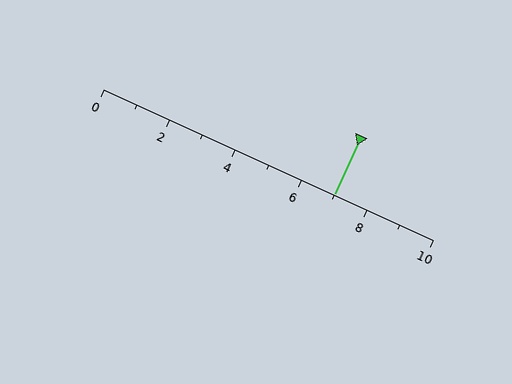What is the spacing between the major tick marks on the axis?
The major ticks are spaced 2 apart.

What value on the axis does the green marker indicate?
The marker indicates approximately 7.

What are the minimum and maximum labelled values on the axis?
The axis runs from 0 to 10.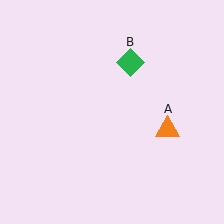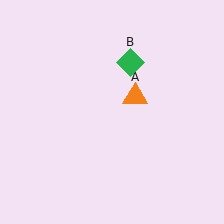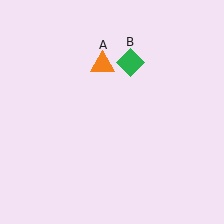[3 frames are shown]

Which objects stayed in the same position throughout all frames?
Green diamond (object B) remained stationary.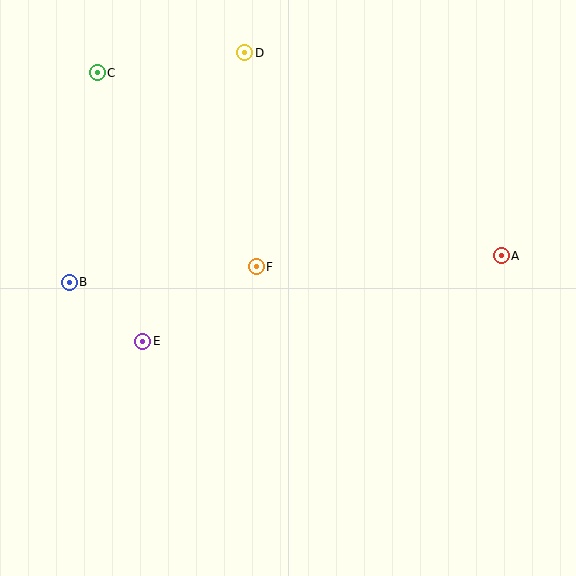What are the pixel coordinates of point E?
Point E is at (143, 341).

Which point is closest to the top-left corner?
Point C is closest to the top-left corner.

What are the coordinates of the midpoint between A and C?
The midpoint between A and C is at (299, 164).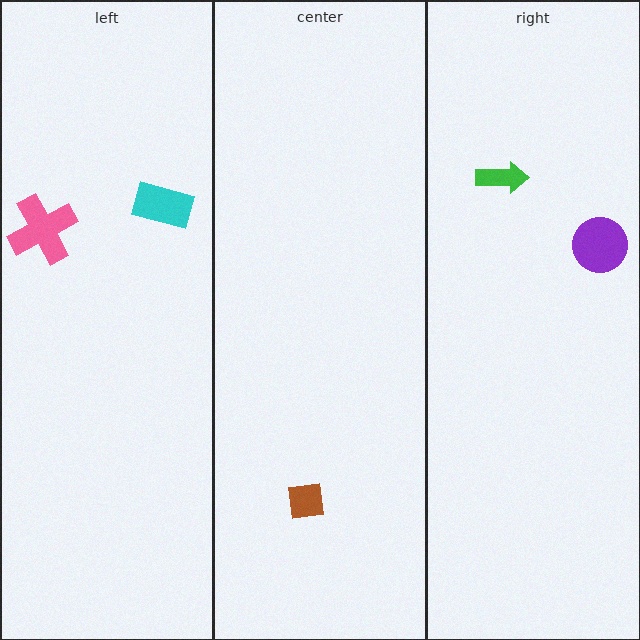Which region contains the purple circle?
The right region.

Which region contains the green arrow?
The right region.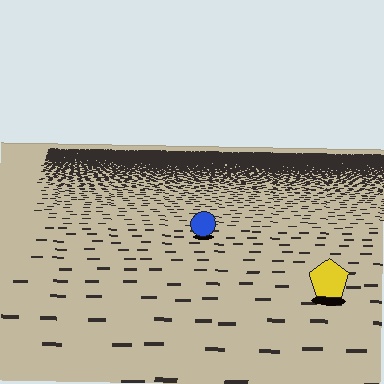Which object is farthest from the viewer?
The blue circle is farthest from the viewer. It appears smaller and the ground texture around it is denser.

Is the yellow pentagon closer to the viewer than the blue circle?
Yes. The yellow pentagon is closer — you can tell from the texture gradient: the ground texture is coarser near it.